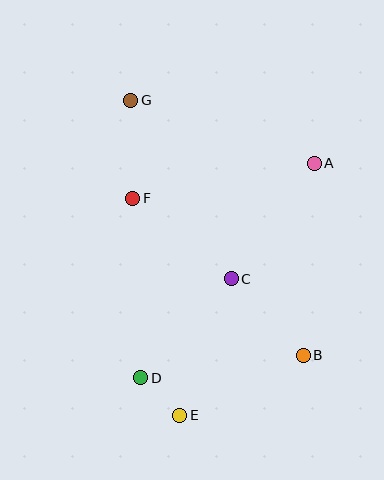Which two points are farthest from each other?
Points E and G are farthest from each other.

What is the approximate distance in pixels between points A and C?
The distance between A and C is approximately 142 pixels.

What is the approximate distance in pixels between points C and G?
The distance between C and G is approximately 205 pixels.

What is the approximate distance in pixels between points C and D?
The distance between C and D is approximately 134 pixels.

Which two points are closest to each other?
Points D and E are closest to each other.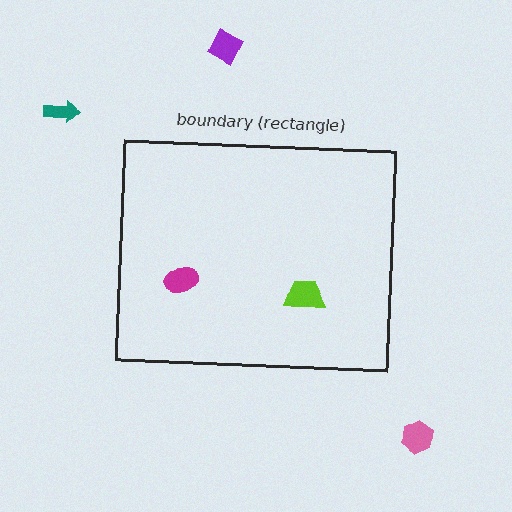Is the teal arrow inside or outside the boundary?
Outside.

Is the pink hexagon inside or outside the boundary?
Outside.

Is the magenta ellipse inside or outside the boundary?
Inside.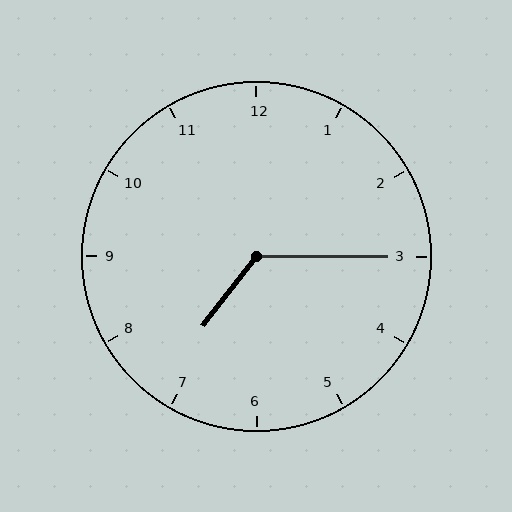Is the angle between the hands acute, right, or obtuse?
It is obtuse.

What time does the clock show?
7:15.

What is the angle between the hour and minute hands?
Approximately 128 degrees.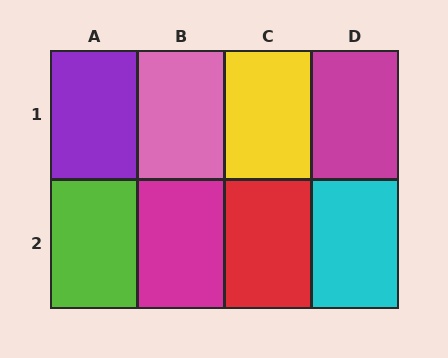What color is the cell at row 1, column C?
Yellow.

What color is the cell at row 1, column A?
Purple.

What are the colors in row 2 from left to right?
Lime, magenta, red, cyan.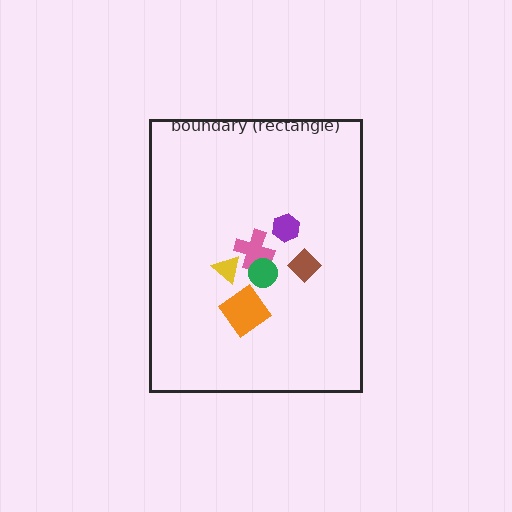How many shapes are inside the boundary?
6 inside, 0 outside.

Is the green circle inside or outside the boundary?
Inside.